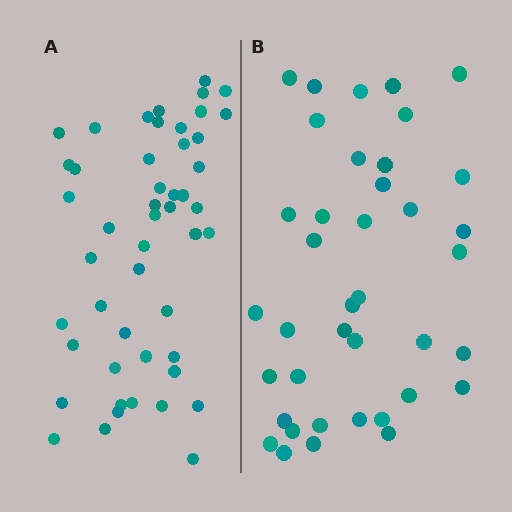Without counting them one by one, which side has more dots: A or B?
Region A (the left region) has more dots.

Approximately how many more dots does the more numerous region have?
Region A has roughly 10 or so more dots than region B.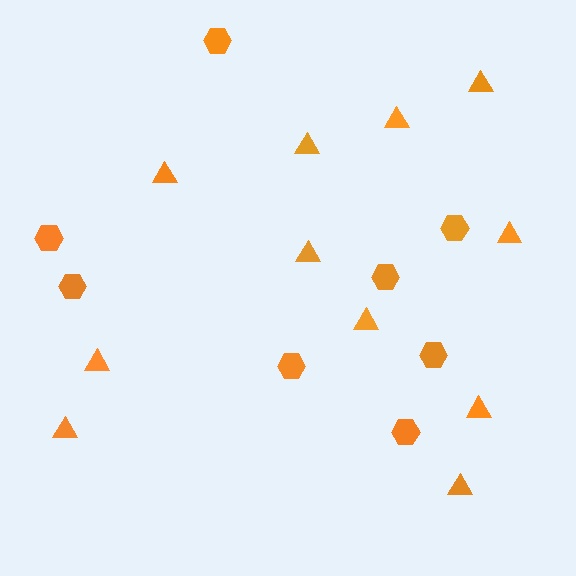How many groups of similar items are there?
There are 2 groups: one group of hexagons (8) and one group of triangles (11).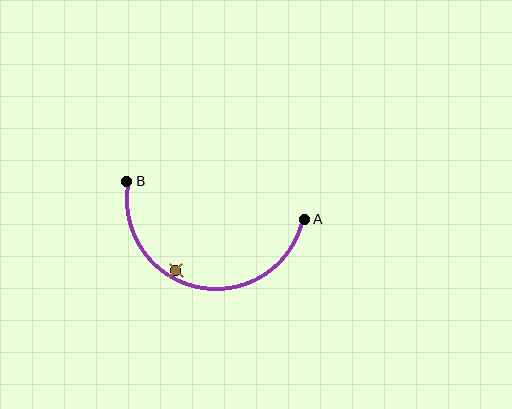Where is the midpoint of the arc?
The arc midpoint is the point on the curve farthest from the straight line joining A and B. It sits below that line.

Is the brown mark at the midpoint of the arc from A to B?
No — the brown mark does not lie on the arc at all. It sits slightly inside the curve.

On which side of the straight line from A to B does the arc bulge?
The arc bulges below the straight line connecting A and B.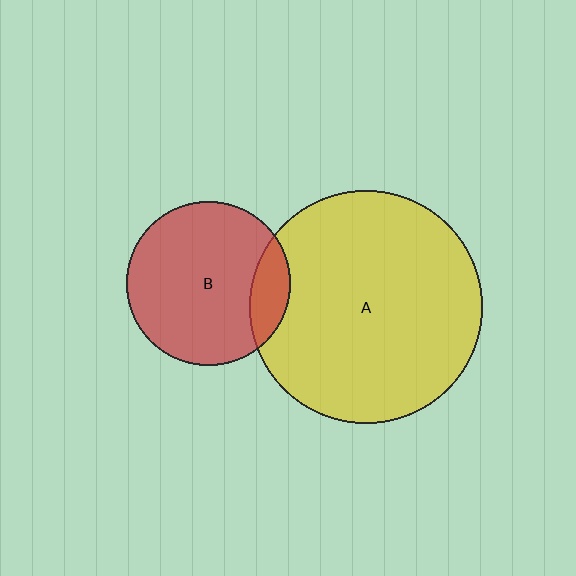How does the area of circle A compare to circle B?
Approximately 2.0 times.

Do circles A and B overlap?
Yes.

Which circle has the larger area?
Circle A (yellow).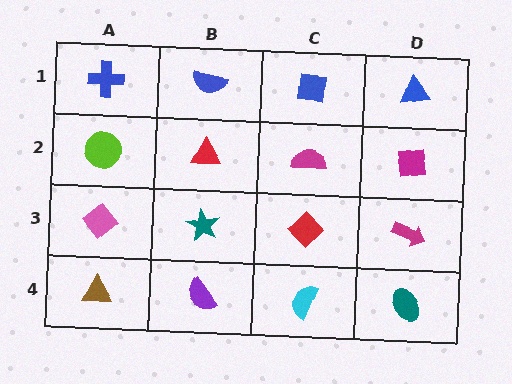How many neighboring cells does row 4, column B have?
3.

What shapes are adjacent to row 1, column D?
A magenta square (row 2, column D), a blue square (row 1, column C).